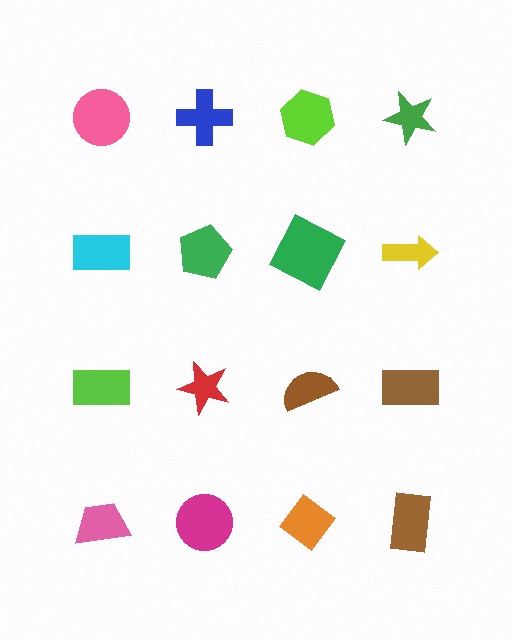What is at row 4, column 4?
A brown rectangle.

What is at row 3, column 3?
A brown semicircle.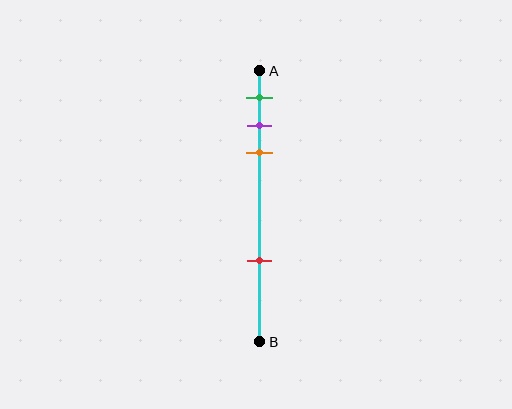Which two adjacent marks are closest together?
The purple and orange marks are the closest adjacent pair.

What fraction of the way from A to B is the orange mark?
The orange mark is approximately 30% (0.3) of the way from A to B.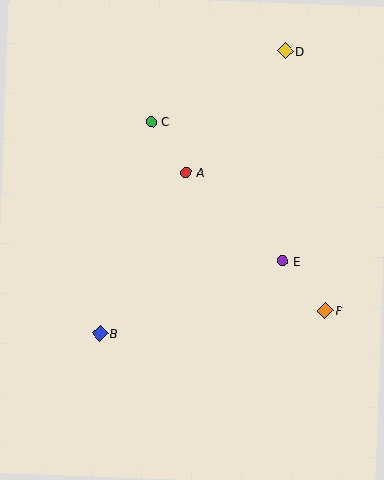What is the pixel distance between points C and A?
The distance between C and A is 61 pixels.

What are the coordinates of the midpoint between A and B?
The midpoint between A and B is at (143, 253).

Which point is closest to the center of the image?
Point A at (186, 172) is closest to the center.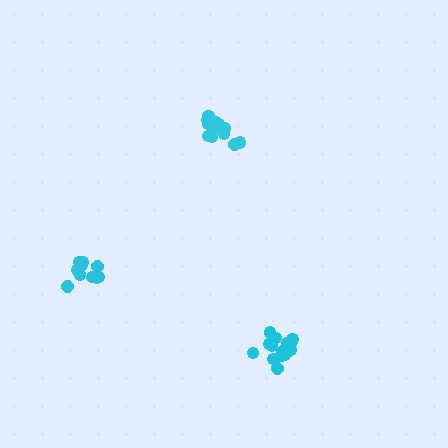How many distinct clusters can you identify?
There are 3 distinct clusters.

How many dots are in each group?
Group 1: 15 dots, Group 2: 15 dots, Group 3: 10 dots (40 total).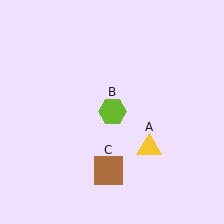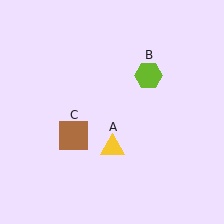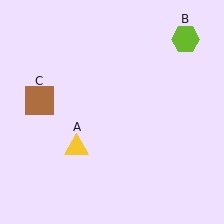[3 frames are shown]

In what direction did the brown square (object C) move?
The brown square (object C) moved up and to the left.